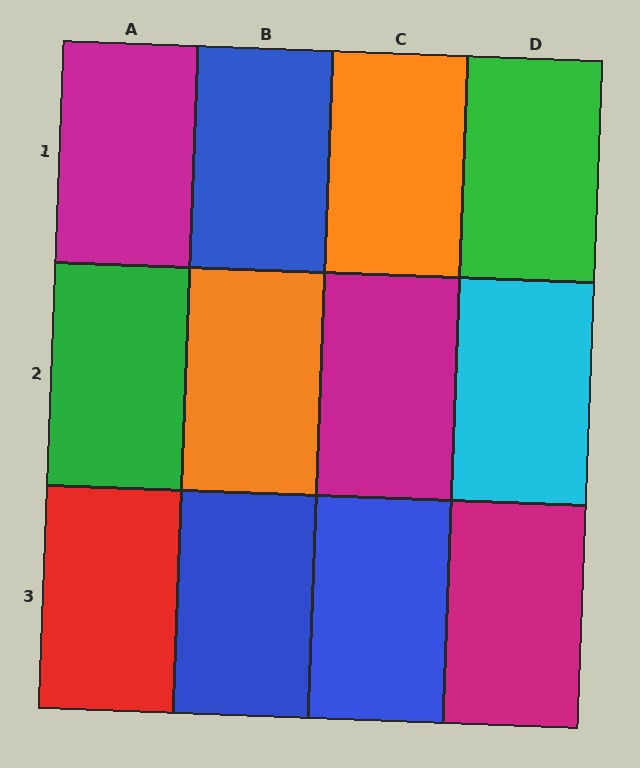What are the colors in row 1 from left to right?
Magenta, blue, orange, green.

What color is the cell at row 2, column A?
Green.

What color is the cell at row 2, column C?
Magenta.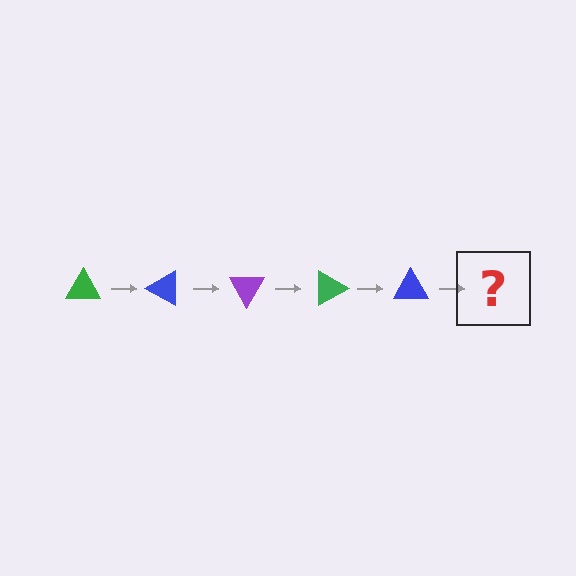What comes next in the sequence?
The next element should be a purple triangle, rotated 150 degrees from the start.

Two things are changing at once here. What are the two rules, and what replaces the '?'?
The two rules are that it rotates 30 degrees each step and the color cycles through green, blue, and purple. The '?' should be a purple triangle, rotated 150 degrees from the start.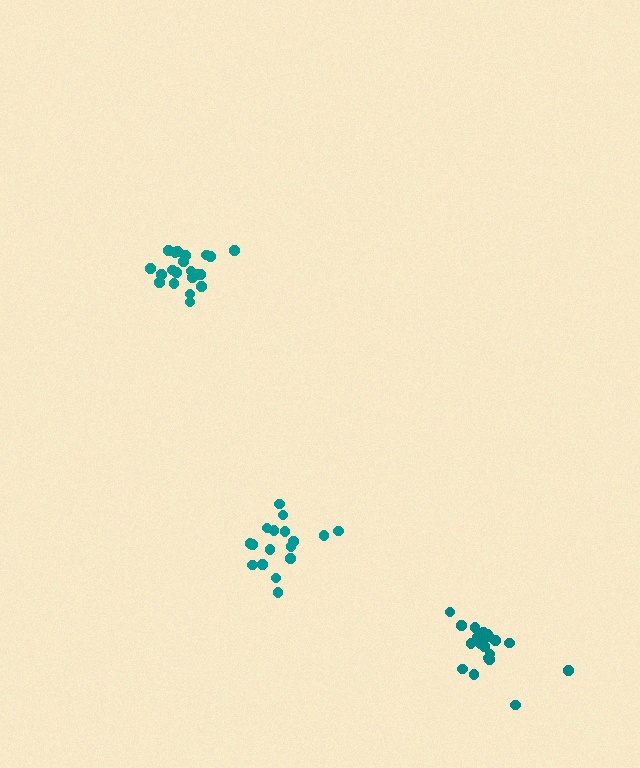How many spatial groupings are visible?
There are 3 spatial groupings.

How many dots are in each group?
Group 1: 21 dots, Group 2: 21 dots, Group 3: 18 dots (60 total).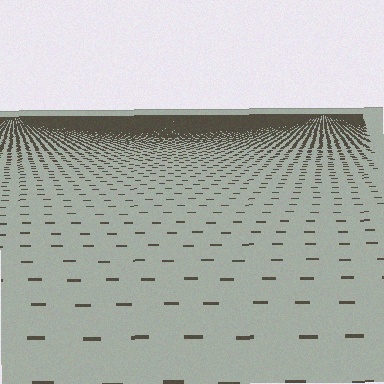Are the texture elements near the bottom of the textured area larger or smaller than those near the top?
Larger. Near the bottom, elements are closer to the viewer and appear at a bigger on-screen size.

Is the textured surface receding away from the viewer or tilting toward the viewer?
The surface is receding away from the viewer. Texture elements get smaller and denser toward the top.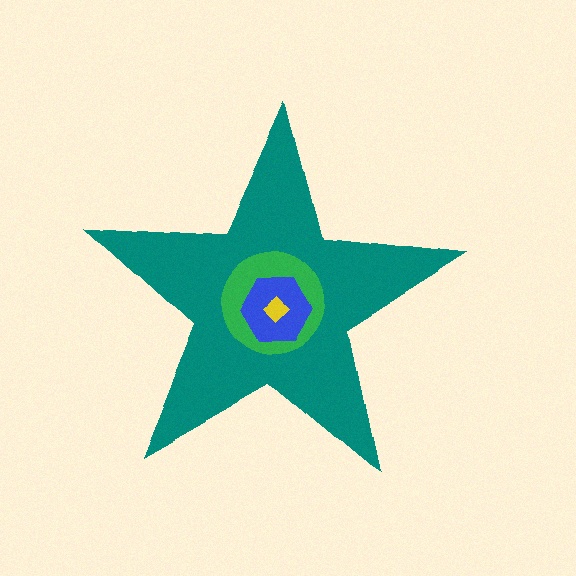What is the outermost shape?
The teal star.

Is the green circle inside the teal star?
Yes.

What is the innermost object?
The yellow diamond.